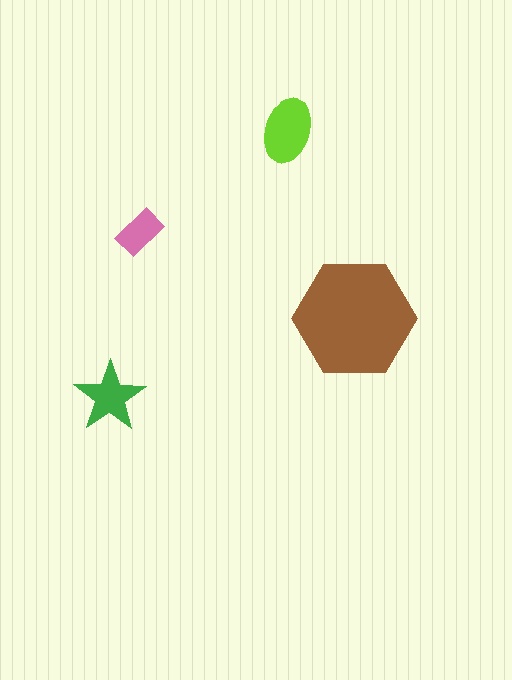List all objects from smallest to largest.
The pink rectangle, the green star, the lime ellipse, the brown hexagon.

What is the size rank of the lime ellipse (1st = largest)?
2nd.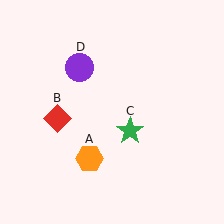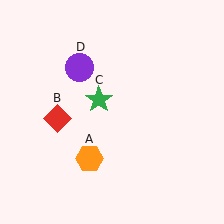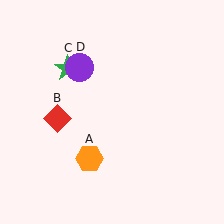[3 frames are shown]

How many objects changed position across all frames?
1 object changed position: green star (object C).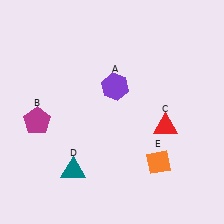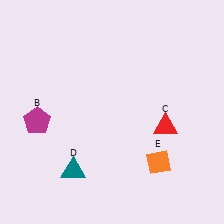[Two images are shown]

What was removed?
The purple hexagon (A) was removed in Image 2.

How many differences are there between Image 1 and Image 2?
There is 1 difference between the two images.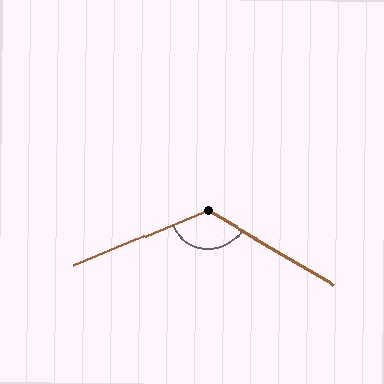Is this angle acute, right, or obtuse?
It is obtuse.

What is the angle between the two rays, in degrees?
Approximately 127 degrees.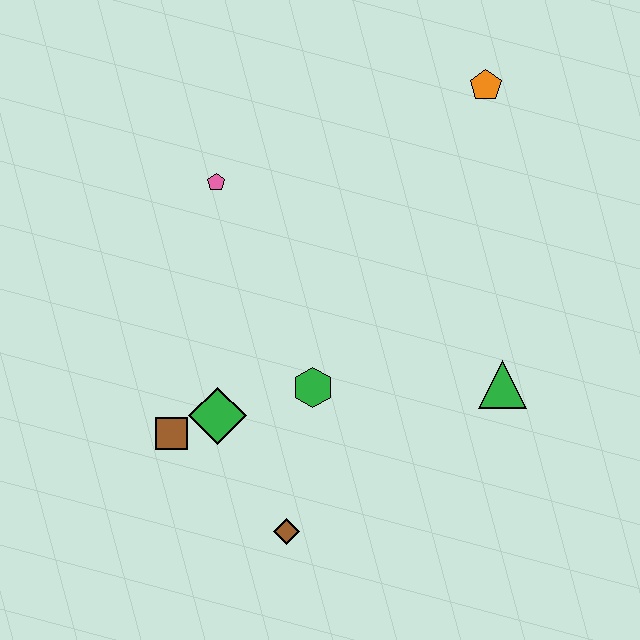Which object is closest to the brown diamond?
The green diamond is closest to the brown diamond.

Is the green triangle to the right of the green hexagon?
Yes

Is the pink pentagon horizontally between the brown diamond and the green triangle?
No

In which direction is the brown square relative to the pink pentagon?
The brown square is below the pink pentagon.